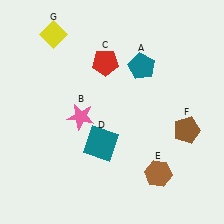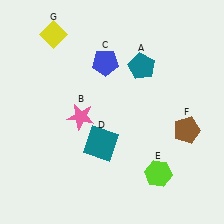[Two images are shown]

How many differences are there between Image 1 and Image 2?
There are 2 differences between the two images.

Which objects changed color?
C changed from red to blue. E changed from brown to lime.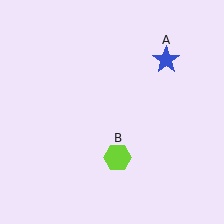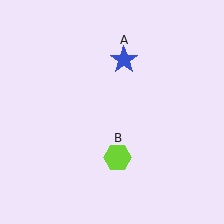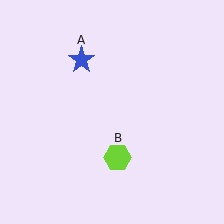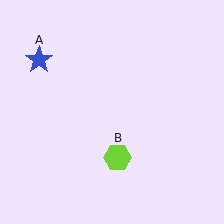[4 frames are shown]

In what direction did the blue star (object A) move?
The blue star (object A) moved left.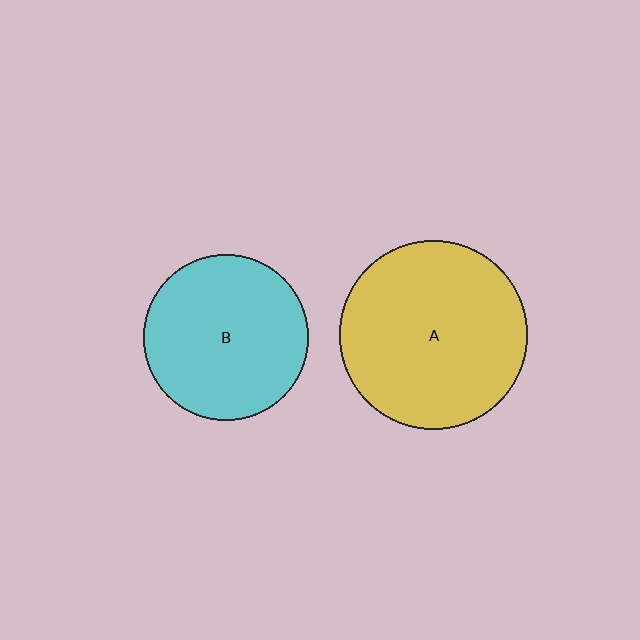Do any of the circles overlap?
No, none of the circles overlap.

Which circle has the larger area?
Circle A (yellow).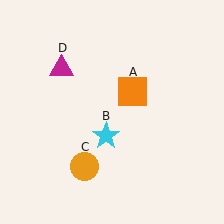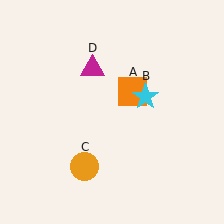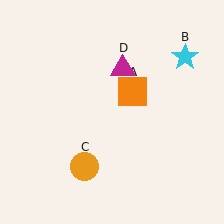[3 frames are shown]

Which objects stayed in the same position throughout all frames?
Orange square (object A) and orange circle (object C) remained stationary.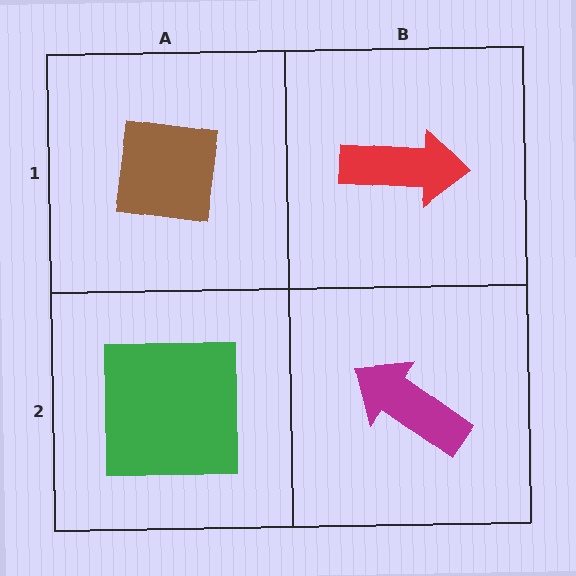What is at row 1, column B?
A red arrow.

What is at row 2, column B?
A magenta arrow.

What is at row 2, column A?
A green square.